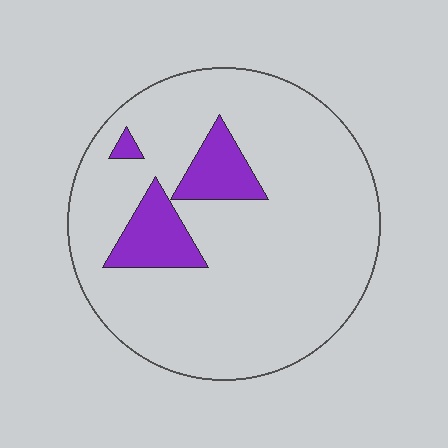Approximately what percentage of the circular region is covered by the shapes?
Approximately 15%.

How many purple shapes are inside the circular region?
3.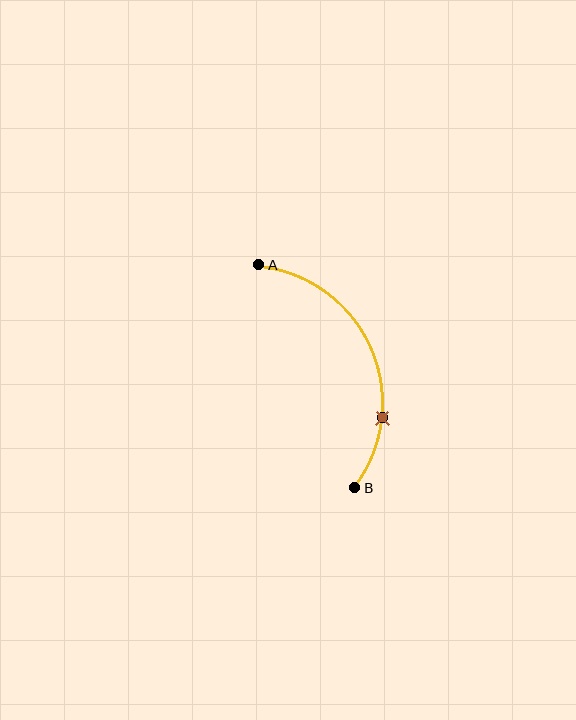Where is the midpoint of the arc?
The arc midpoint is the point on the curve farthest from the straight line joining A and B. It sits to the right of that line.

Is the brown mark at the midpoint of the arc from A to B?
No. The brown mark lies on the arc but is closer to endpoint B. The arc midpoint would be at the point on the curve equidistant along the arc from both A and B.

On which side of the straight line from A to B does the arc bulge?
The arc bulges to the right of the straight line connecting A and B.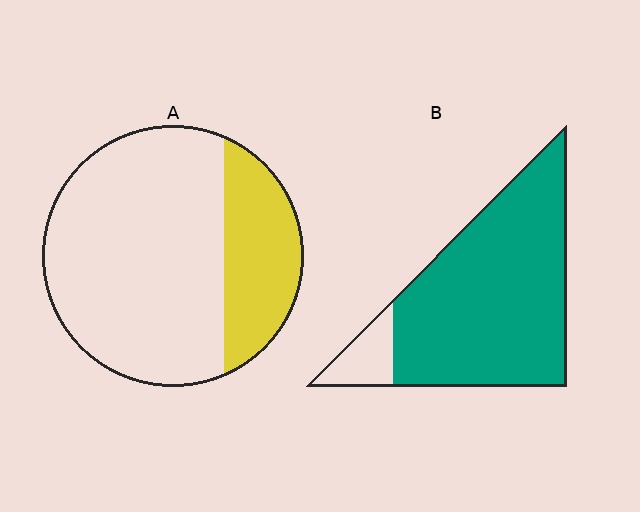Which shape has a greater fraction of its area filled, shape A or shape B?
Shape B.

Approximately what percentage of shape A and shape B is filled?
A is approximately 25% and B is approximately 90%.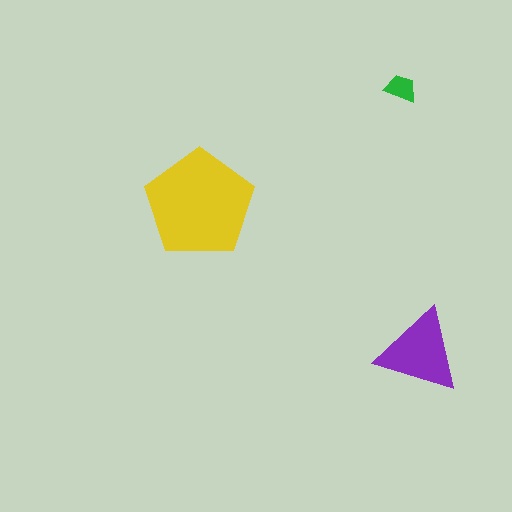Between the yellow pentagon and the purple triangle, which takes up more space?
The yellow pentagon.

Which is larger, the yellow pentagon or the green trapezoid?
The yellow pentagon.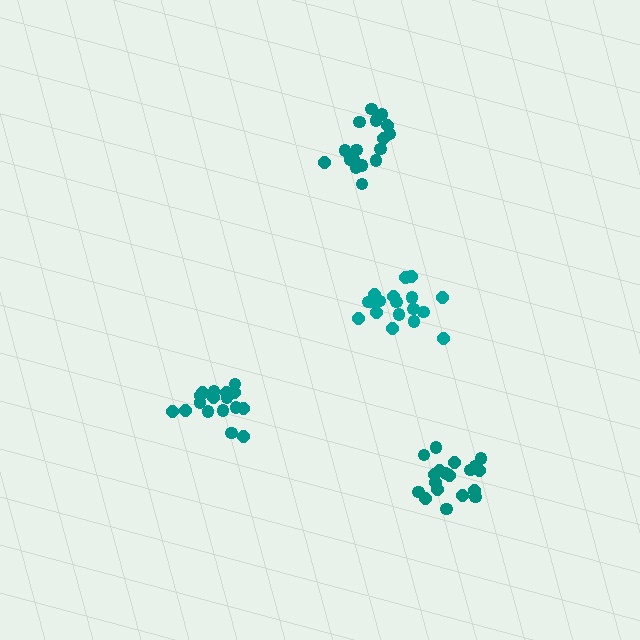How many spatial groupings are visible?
There are 4 spatial groupings.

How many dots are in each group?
Group 1: 18 dots, Group 2: 17 dots, Group 3: 19 dots, Group 4: 18 dots (72 total).